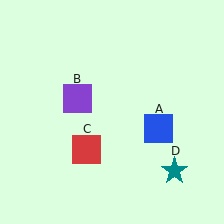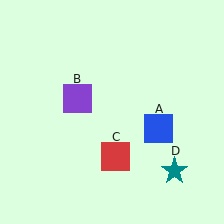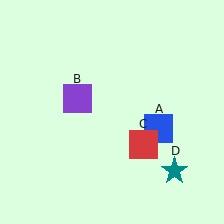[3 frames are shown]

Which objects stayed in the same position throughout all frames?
Blue square (object A) and purple square (object B) and teal star (object D) remained stationary.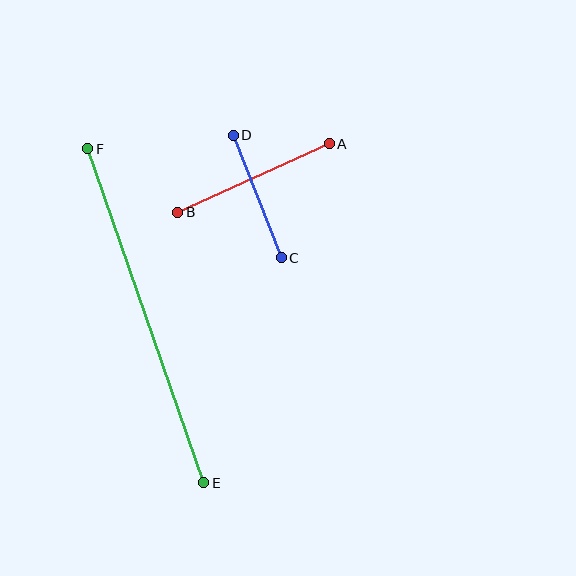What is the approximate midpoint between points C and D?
The midpoint is at approximately (257, 196) pixels.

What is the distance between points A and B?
The distance is approximately 166 pixels.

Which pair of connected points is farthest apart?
Points E and F are farthest apart.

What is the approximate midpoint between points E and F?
The midpoint is at approximately (146, 316) pixels.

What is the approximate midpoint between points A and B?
The midpoint is at approximately (253, 178) pixels.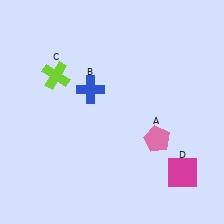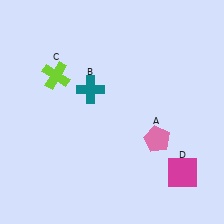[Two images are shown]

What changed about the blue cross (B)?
In Image 1, B is blue. In Image 2, it changed to teal.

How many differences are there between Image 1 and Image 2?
There is 1 difference between the two images.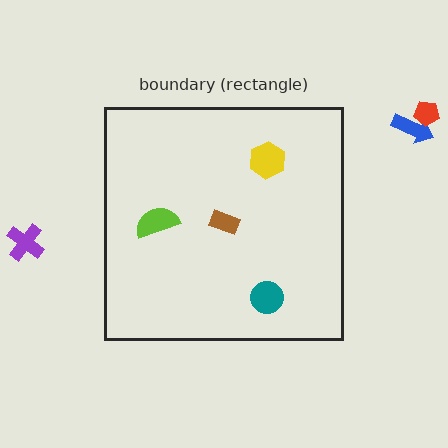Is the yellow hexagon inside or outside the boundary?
Inside.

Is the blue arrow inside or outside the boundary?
Outside.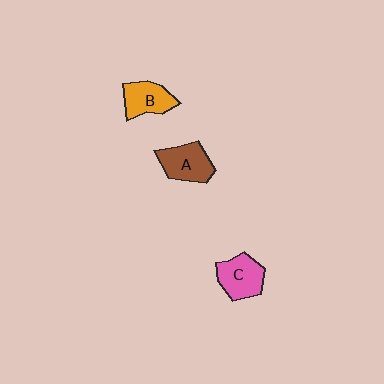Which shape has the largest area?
Shape A (brown).